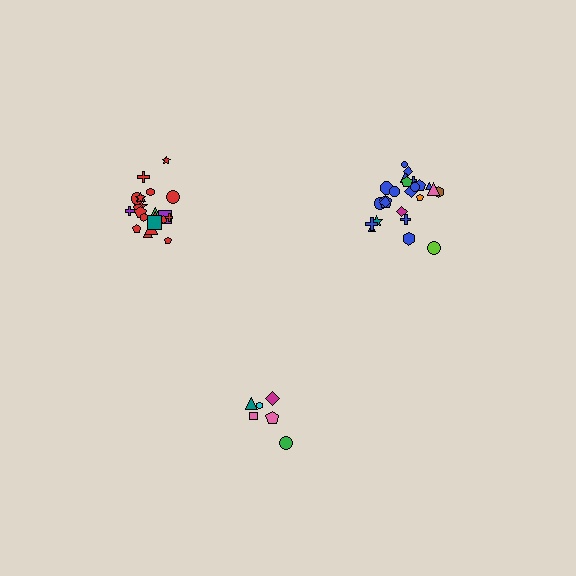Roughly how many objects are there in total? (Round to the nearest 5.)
Roughly 55 objects in total.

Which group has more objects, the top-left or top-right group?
The top-right group.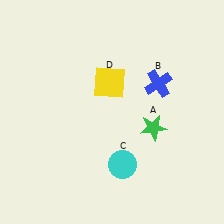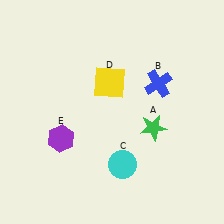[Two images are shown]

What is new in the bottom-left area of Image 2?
A purple hexagon (E) was added in the bottom-left area of Image 2.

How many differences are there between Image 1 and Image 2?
There is 1 difference between the two images.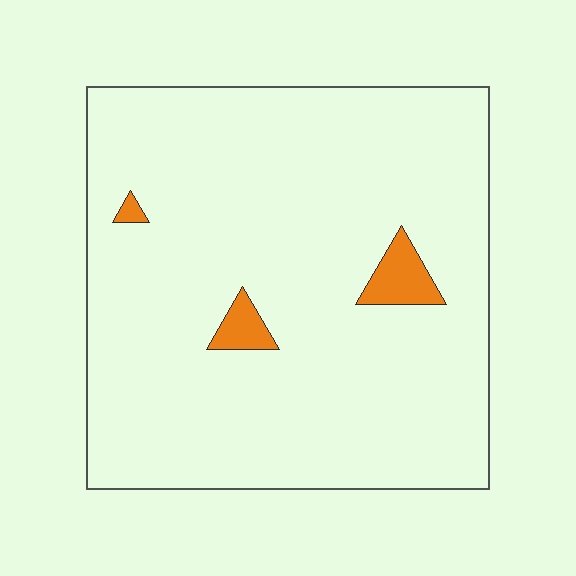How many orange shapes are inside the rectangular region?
3.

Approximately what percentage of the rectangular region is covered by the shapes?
Approximately 5%.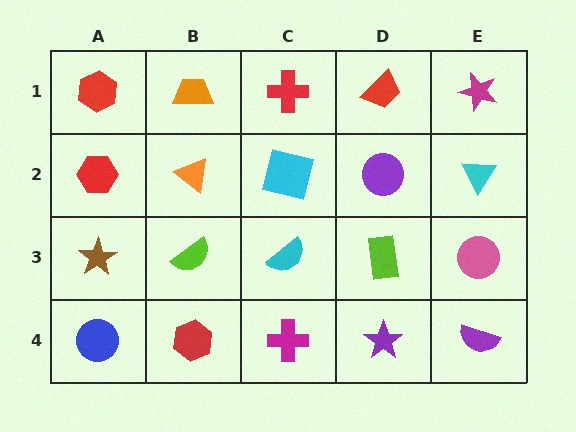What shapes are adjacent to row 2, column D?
A red trapezoid (row 1, column D), a lime rectangle (row 3, column D), a cyan square (row 2, column C), a cyan triangle (row 2, column E).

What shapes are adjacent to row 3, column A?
A red hexagon (row 2, column A), a blue circle (row 4, column A), a lime semicircle (row 3, column B).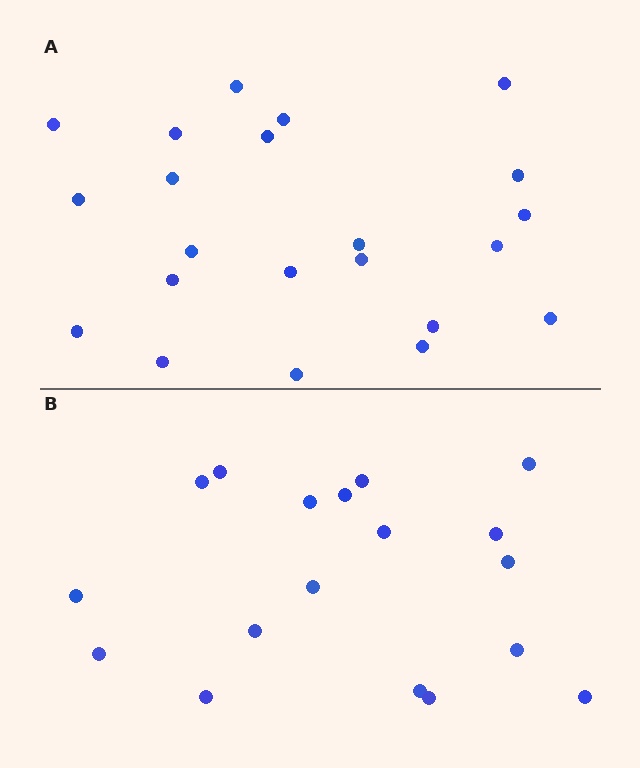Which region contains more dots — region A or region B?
Region A (the top region) has more dots.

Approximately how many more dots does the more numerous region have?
Region A has about 4 more dots than region B.